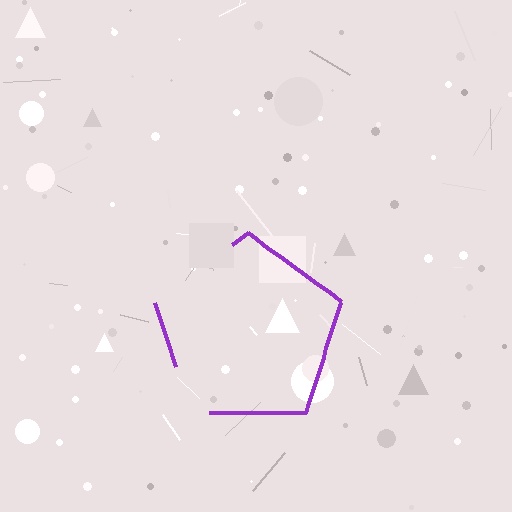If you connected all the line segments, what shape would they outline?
They would outline a pentagon.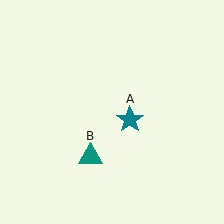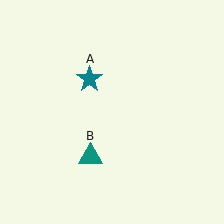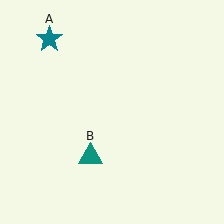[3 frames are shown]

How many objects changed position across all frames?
1 object changed position: teal star (object A).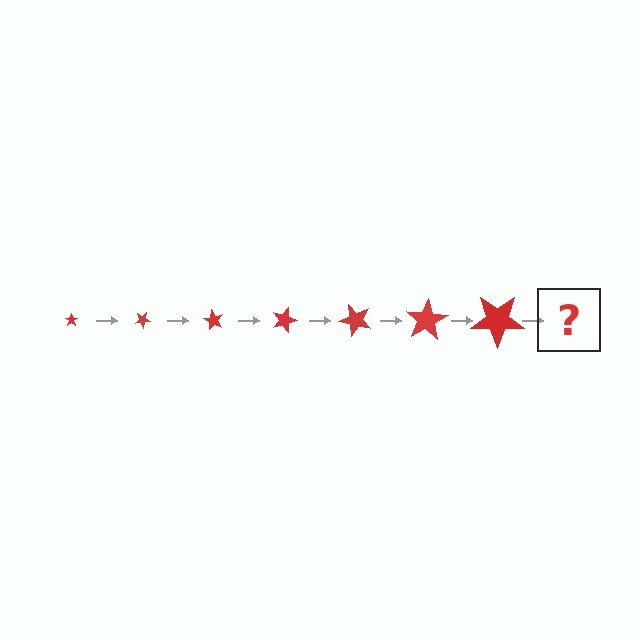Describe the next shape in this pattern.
It should be a star, larger than the previous one and rotated 210 degrees from the start.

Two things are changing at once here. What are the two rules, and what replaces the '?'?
The two rules are that the star grows larger each step and it rotates 30 degrees each step. The '?' should be a star, larger than the previous one and rotated 210 degrees from the start.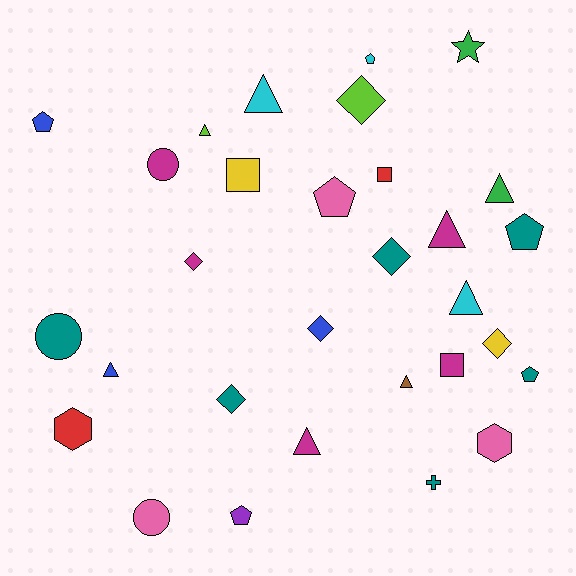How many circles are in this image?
There are 3 circles.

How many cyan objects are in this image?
There are 3 cyan objects.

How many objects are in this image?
There are 30 objects.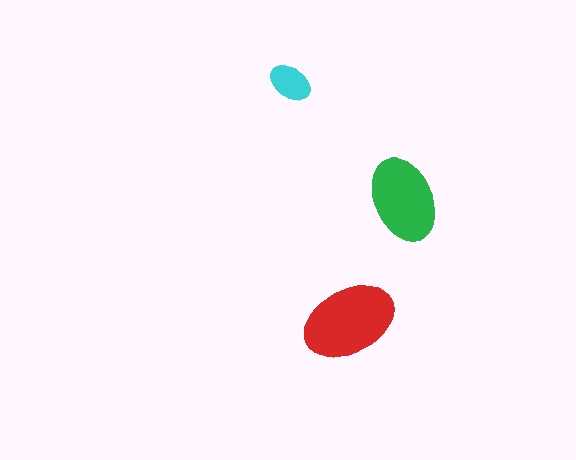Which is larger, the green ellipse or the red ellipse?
The red one.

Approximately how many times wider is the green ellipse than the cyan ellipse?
About 2 times wider.